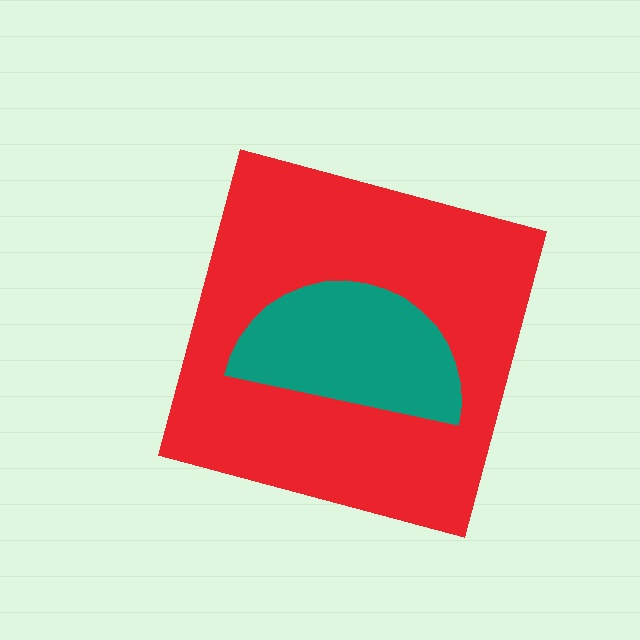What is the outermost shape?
The red diamond.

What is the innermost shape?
The teal semicircle.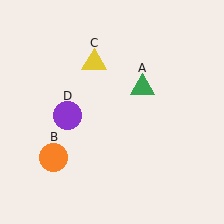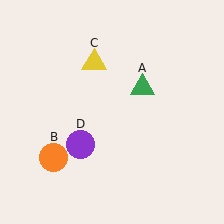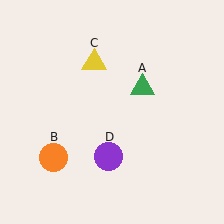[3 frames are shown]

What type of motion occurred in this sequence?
The purple circle (object D) rotated counterclockwise around the center of the scene.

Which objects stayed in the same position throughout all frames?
Green triangle (object A) and orange circle (object B) and yellow triangle (object C) remained stationary.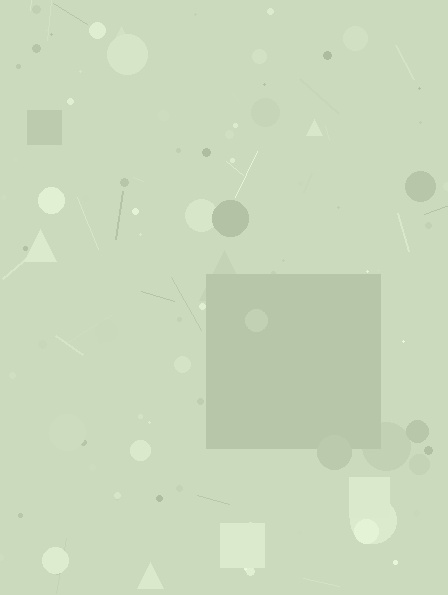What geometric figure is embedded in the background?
A square is embedded in the background.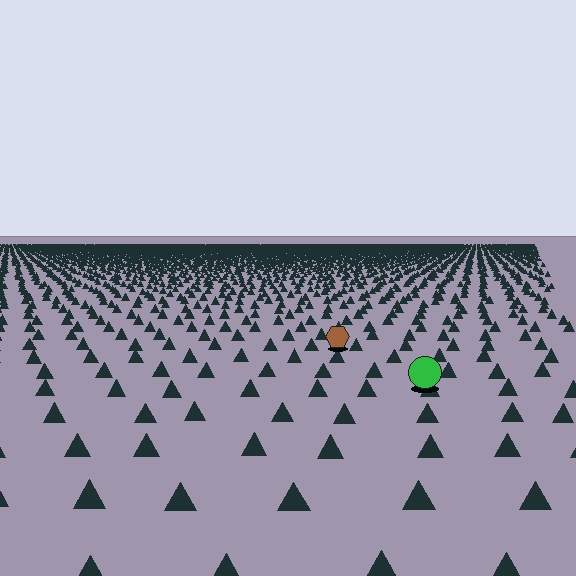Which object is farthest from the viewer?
The brown hexagon is farthest from the viewer. It appears smaller and the ground texture around it is denser.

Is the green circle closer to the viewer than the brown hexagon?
Yes. The green circle is closer — you can tell from the texture gradient: the ground texture is coarser near it.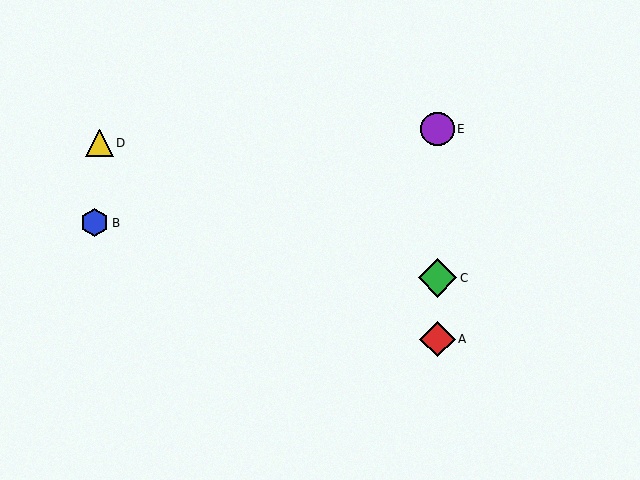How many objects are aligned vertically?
3 objects (A, C, E) are aligned vertically.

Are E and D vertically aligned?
No, E is at x≈437 and D is at x≈99.